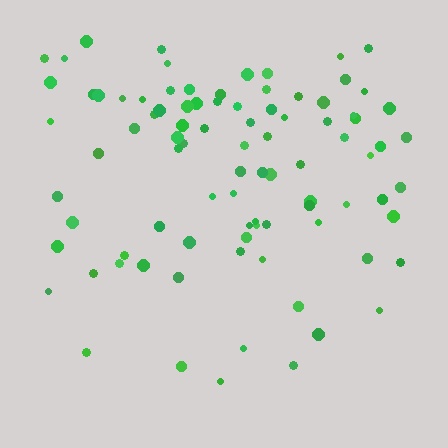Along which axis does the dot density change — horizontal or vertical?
Vertical.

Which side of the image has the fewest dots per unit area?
The bottom.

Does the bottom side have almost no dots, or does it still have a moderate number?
Still a moderate number, just noticeably fewer than the top.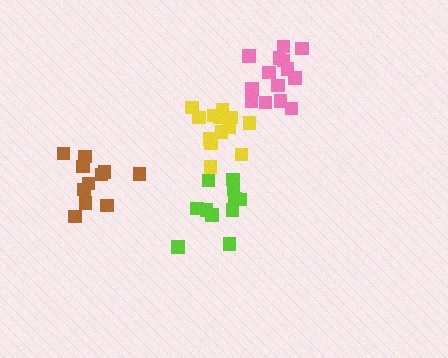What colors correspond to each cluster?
The clusters are colored: yellow, pink, lime, brown.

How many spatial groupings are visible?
There are 4 spatial groupings.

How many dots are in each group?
Group 1: 14 dots, Group 2: 14 dots, Group 3: 12 dots, Group 4: 11 dots (51 total).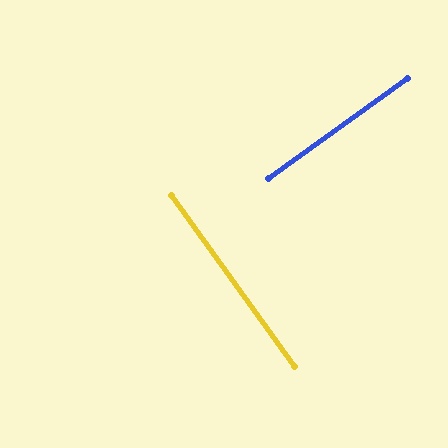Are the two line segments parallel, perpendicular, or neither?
Perpendicular — they meet at approximately 90°.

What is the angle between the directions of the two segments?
Approximately 90 degrees.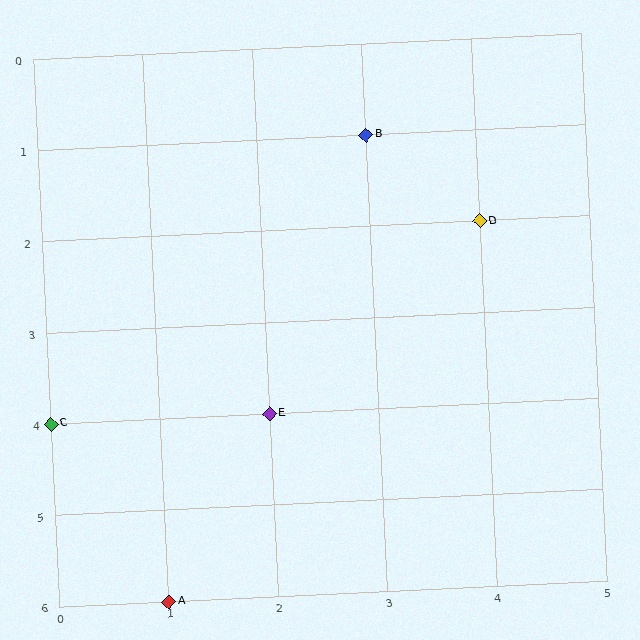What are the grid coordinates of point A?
Point A is at grid coordinates (1, 6).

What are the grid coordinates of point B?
Point B is at grid coordinates (3, 1).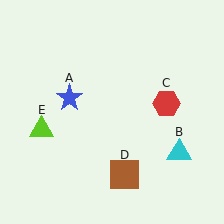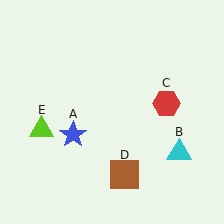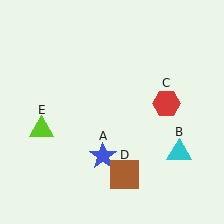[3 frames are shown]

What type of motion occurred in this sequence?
The blue star (object A) rotated counterclockwise around the center of the scene.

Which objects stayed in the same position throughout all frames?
Cyan triangle (object B) and red hexagon (object C) and brown square (object D) and lime triangle (object E) remained stationary.